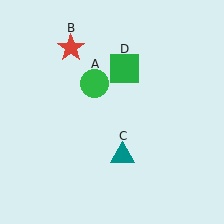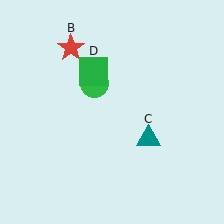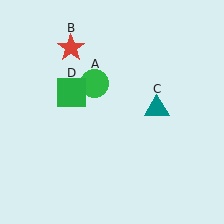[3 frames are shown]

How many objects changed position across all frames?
2 objects changed position: teal triangle (object C), green square (object D).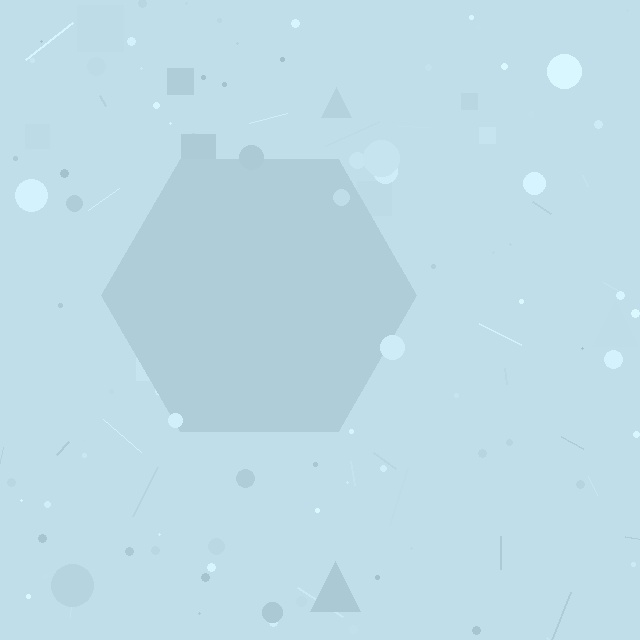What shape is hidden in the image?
A hexagon is hidden in the image.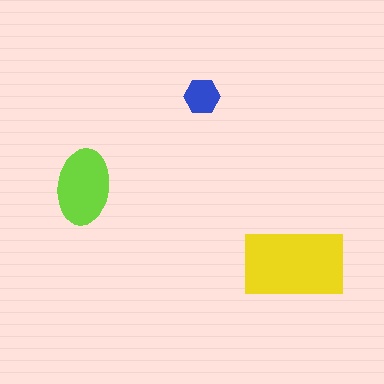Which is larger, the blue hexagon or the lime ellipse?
The lime ellipse.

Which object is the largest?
The yellow rectangle.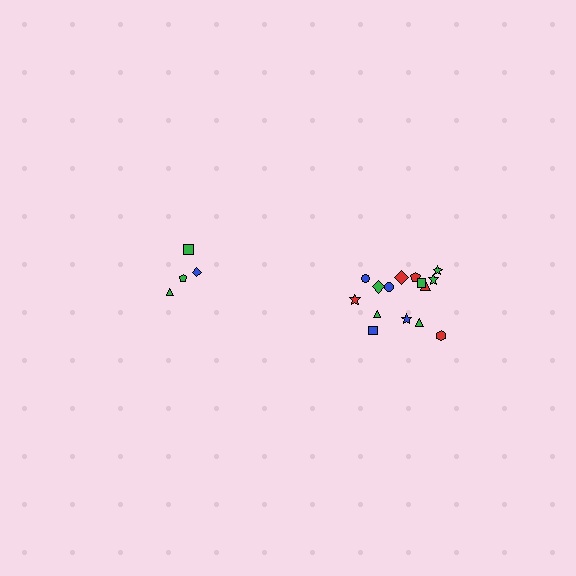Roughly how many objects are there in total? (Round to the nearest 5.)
Roughly 20 objects in total.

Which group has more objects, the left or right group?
The right group.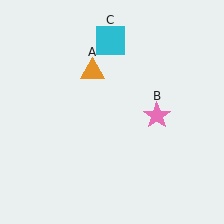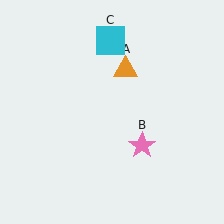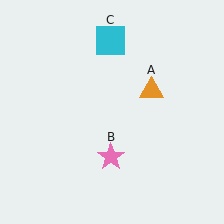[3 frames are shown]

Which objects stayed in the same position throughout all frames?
Cyan square (object C) remained stationary.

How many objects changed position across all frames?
2 objects changed position: orange triangle (object A), pink star (object B).